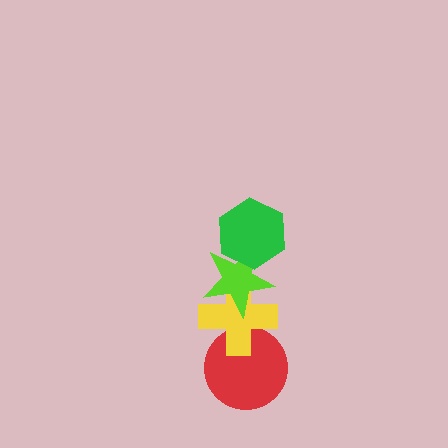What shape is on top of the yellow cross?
The lime star is on top of the yellow cross.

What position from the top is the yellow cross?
The yellow cross is 3rd from the top.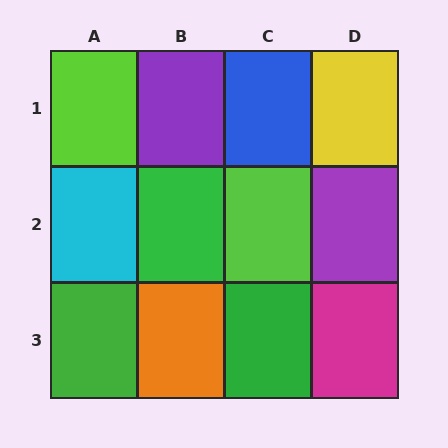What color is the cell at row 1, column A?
Lime.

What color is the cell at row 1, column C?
Blue.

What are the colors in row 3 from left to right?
Green, orange, green, magenta.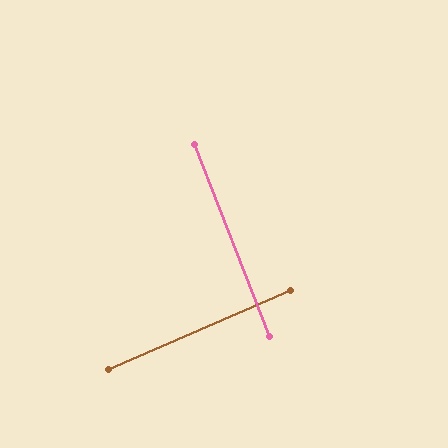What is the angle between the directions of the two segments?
Approximately 88 degrees.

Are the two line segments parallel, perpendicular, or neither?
Perpendicular — they meet at approximately 88°.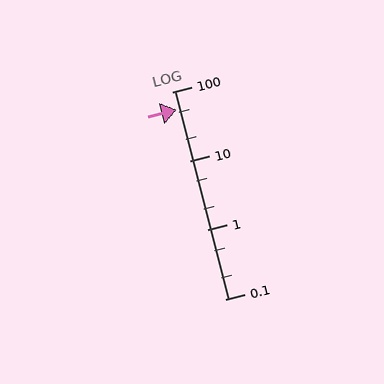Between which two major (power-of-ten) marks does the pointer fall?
The pointer is between 10 and 100.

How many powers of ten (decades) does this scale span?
The scale spans 3 decades, from 0.1 to 100.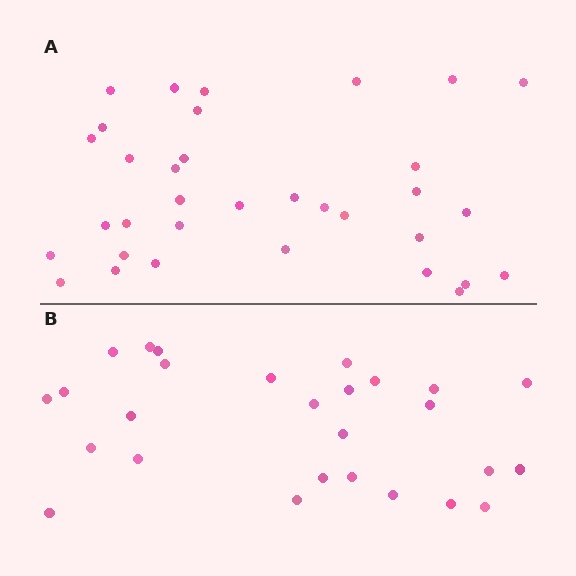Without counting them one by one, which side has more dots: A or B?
Region A (the top region) has more dots.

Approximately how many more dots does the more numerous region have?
Region A has roughly 8 or so more dots than region B.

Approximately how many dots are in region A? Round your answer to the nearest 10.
About 30 dots. (The exact count is 34, which rounds to 30.)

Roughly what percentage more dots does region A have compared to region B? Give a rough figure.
About 25% more.